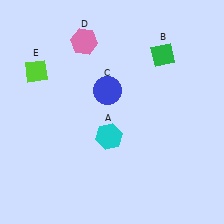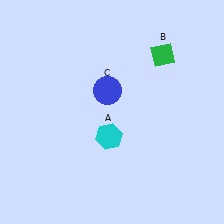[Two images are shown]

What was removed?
The lime diamond (E), the pink hexagon (D) were removed in Image 2.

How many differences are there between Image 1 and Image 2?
There are 2 differences between the two images.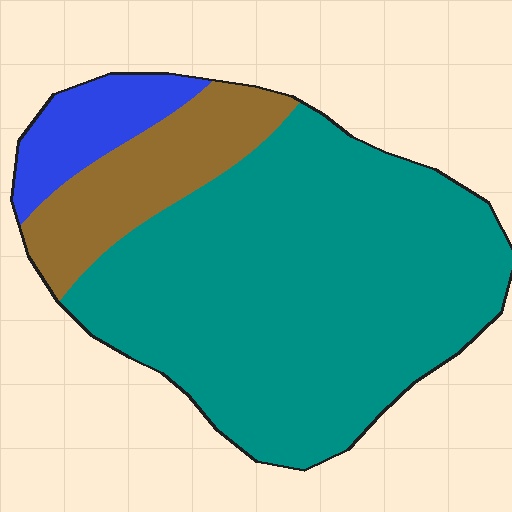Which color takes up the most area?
Teal, at roughly 75%.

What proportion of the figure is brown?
Brown covers about 15% of the figure.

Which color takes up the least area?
Blue, at roughly 10%.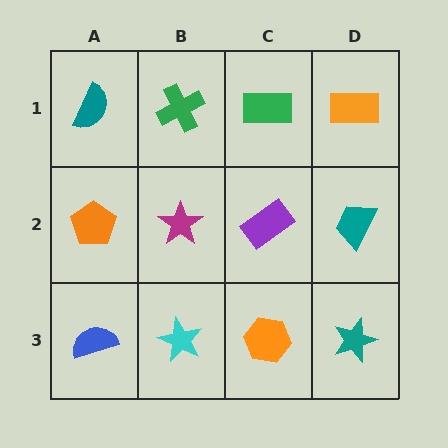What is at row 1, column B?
A green cross.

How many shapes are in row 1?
4 shapes.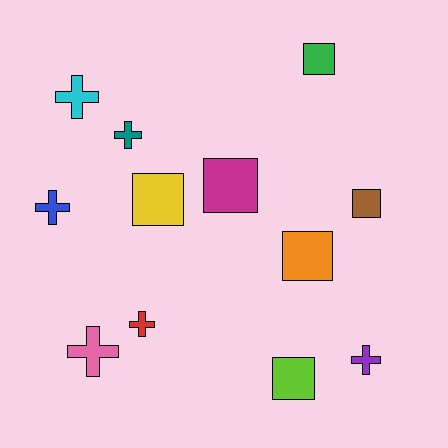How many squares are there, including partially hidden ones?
There are 6 squares.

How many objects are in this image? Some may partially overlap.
There are 12 objects.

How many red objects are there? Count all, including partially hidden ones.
There is 1 red object.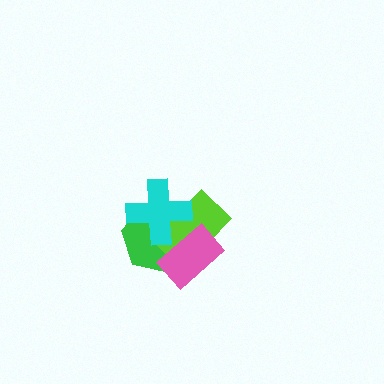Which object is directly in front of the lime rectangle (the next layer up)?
The pink rectangle is directly in front of the lime rectangle.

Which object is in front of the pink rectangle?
The cyan cross is in front of the pink rectangle.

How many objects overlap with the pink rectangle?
3 objects overlap with the pink rectangle.